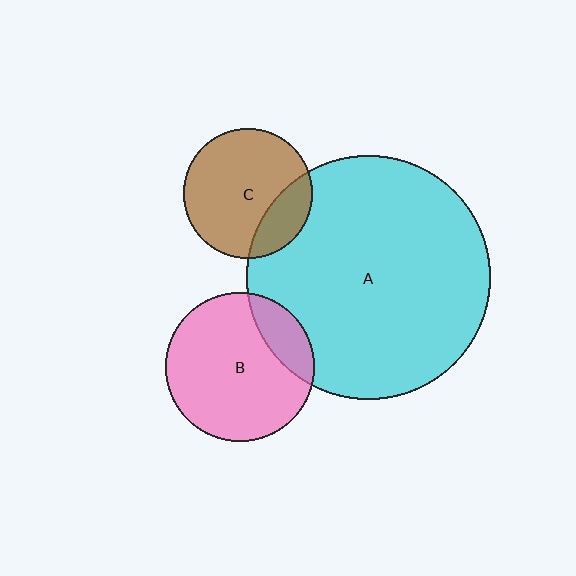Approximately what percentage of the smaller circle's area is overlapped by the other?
Approximately 20%.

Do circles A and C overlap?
Yes.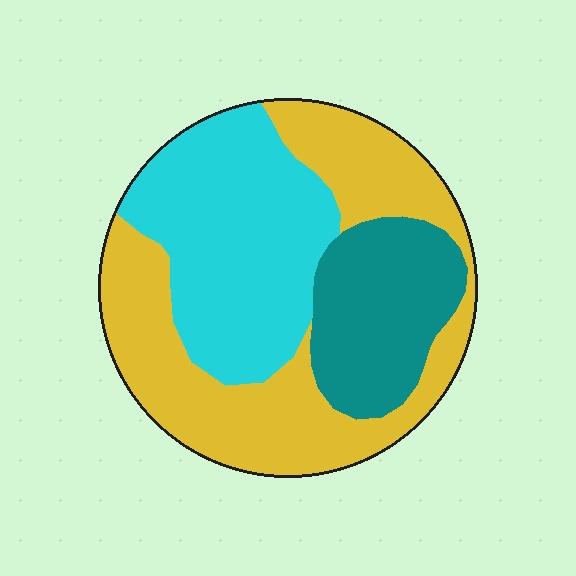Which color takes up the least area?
Teal, at roughly 20%.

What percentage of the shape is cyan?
Cyan covers 35% of the shape.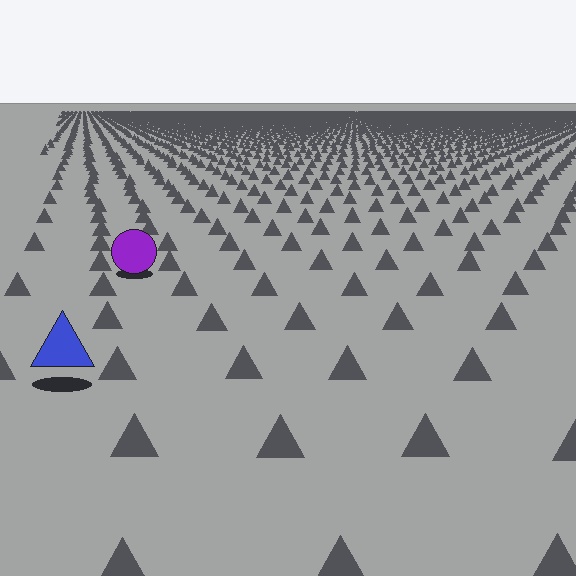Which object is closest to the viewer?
The blue triangle is closest. The texture marks near it are larger and more spread out.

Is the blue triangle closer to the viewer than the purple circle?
Yes. The blue triangle is closer — you can tell from the texture gradient: the ground texture is coarser near it.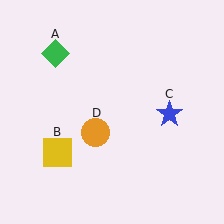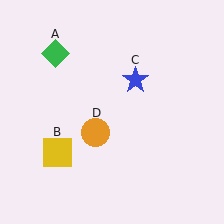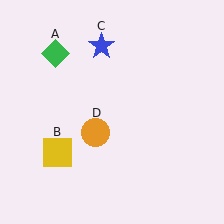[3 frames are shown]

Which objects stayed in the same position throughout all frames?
Green diamond (object A) and yellow square (object B) and orange circle (object D) remained stationary.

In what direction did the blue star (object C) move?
The blue star (object C) moved up and to the left.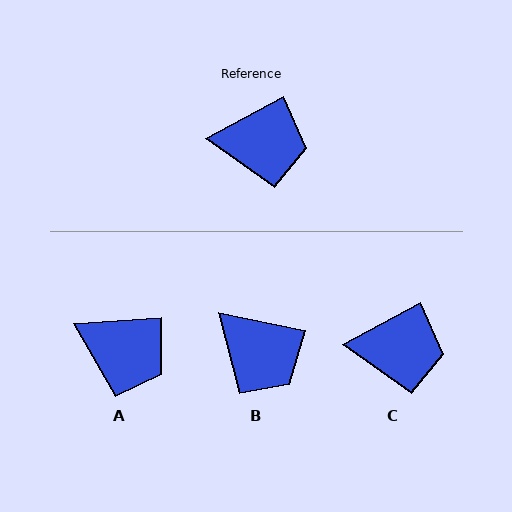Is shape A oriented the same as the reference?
No, it is off by about 24 degrees.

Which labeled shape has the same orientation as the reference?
C.